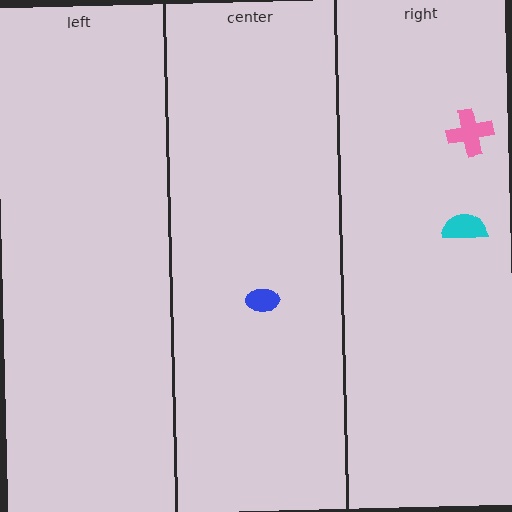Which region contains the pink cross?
The right region.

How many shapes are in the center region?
1.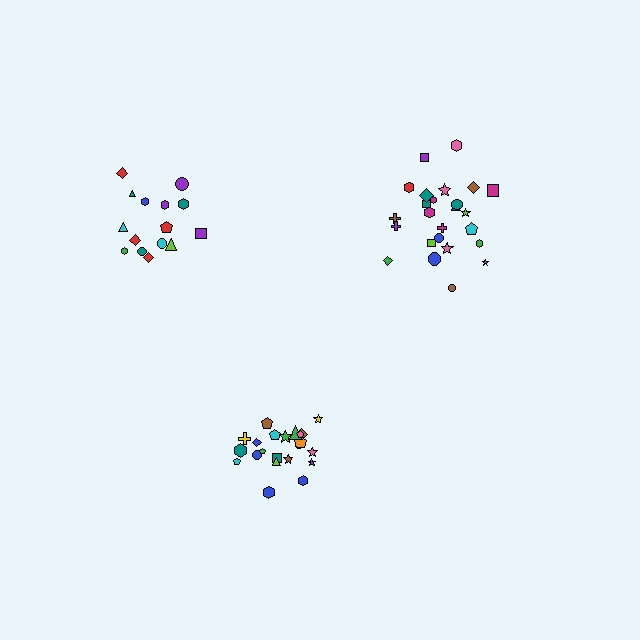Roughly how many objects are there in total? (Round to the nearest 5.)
Roughly 60 objects in total.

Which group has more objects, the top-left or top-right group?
The top-right group.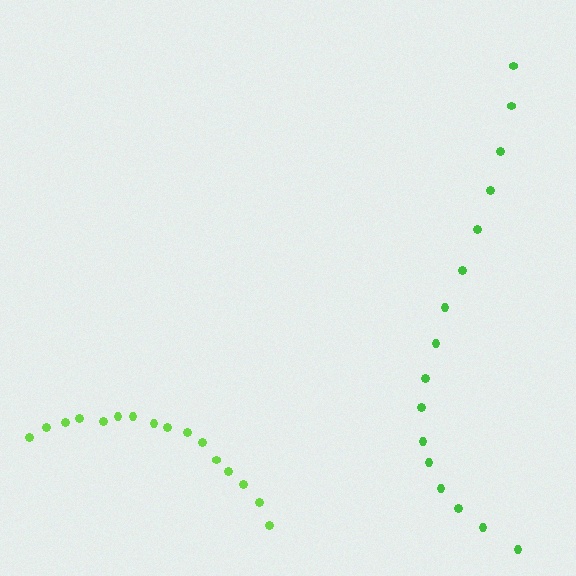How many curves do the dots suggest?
There are 2 distinct paths.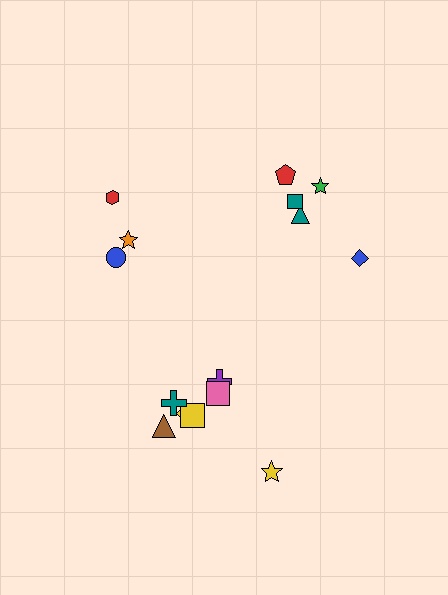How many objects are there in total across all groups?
There are 15 objects.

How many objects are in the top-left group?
There are 3 objects.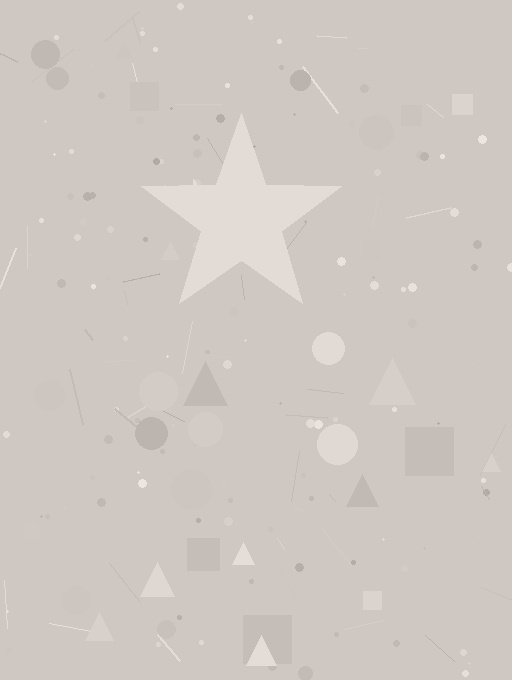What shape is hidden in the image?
A star is hidden in the image.